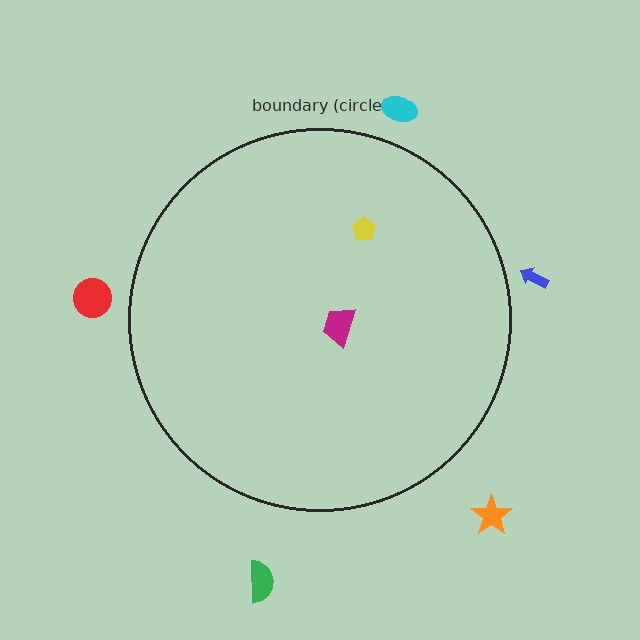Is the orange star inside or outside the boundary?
Outside.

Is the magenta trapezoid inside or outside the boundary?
Inside.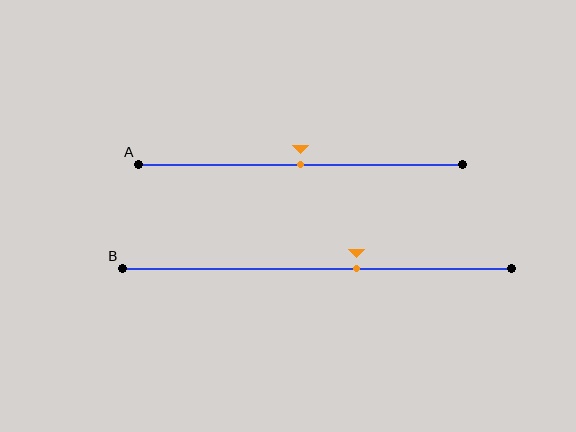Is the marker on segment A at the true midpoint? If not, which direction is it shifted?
Yes, the marker on segment A is at the true midpoint.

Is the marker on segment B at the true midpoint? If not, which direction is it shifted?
No, the marker on segment B is shifted to the right by about 10% of the segment length.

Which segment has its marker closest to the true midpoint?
Segment A has its marker closest to the true midpoint.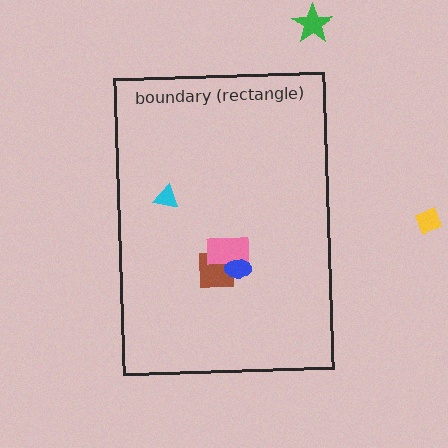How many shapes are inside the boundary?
4 inside, 2 outside.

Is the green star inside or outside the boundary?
Outside.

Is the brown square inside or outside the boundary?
Inside.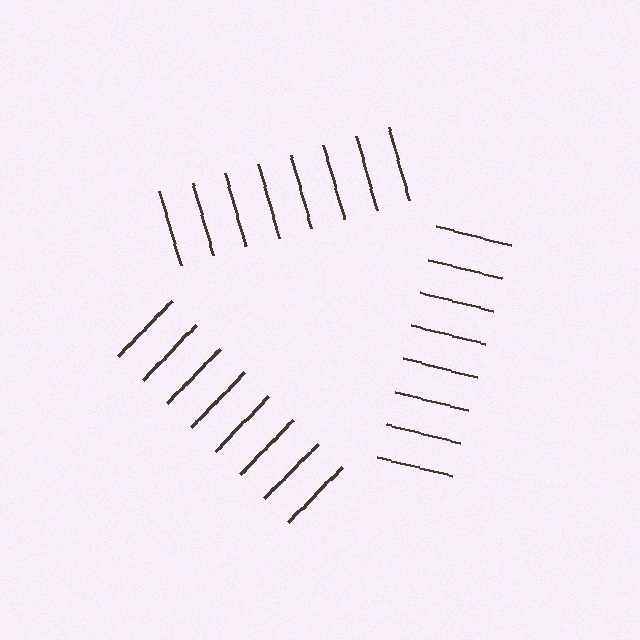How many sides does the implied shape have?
3 sides — the line-ends trace a triangle.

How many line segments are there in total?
24 — 8 along each of the 3 edges.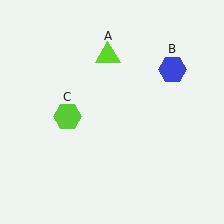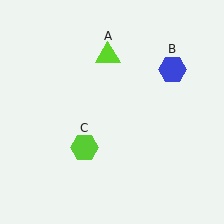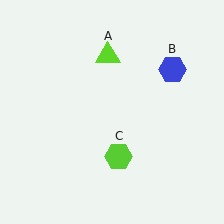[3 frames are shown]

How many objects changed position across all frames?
1 object changed position: lime hexagon (object C).